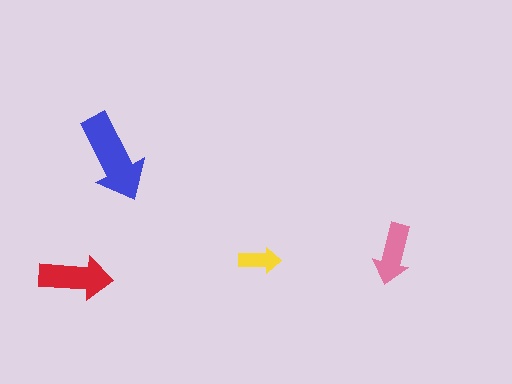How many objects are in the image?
There are 4 objects in the image.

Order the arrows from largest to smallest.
the blue one, the red one, the pink one, the yellow one.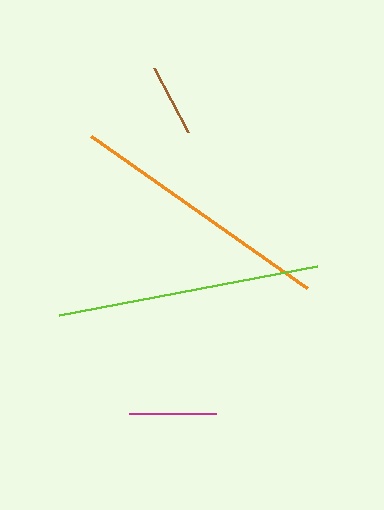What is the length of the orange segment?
The orange segment is approximately 264 pixels long.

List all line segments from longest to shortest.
From longest to shortest: orange, lime, magenta, brown.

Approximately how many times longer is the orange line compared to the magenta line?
The orange line is approximately 3.0 times the length of the magenta line.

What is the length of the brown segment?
The brown segment is approximately 73 pixels long.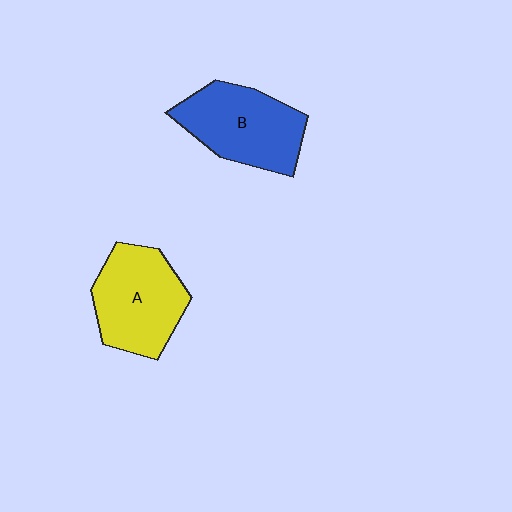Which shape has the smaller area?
Shape A (yellow).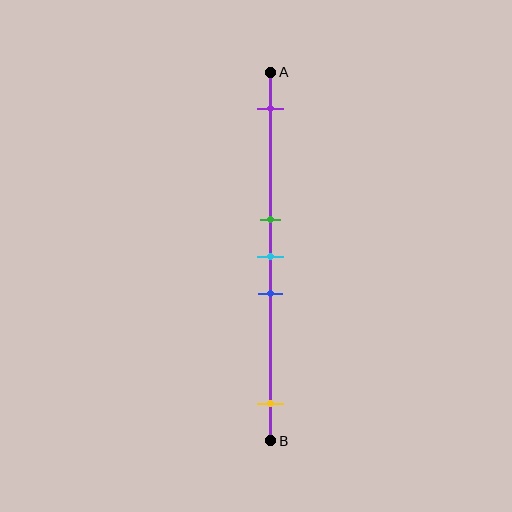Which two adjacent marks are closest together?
The green and cyan marks are the closest adjacent pair.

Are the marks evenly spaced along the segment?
No, the marks are not evenly spaced.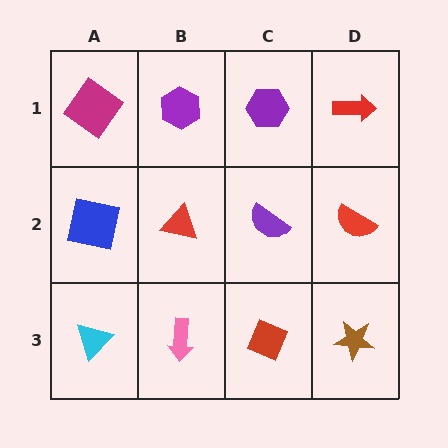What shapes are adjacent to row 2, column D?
A red arrow (row 1, column D), a brown star (row 3, column D), a purple semicircle (row 2, column C).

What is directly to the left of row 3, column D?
A red diamond.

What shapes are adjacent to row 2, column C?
A purple hexagon (row 1, column C), a red diamond (row 3, column C), a red triangle (row 2, column B), a red semicircle (row 2, column D).